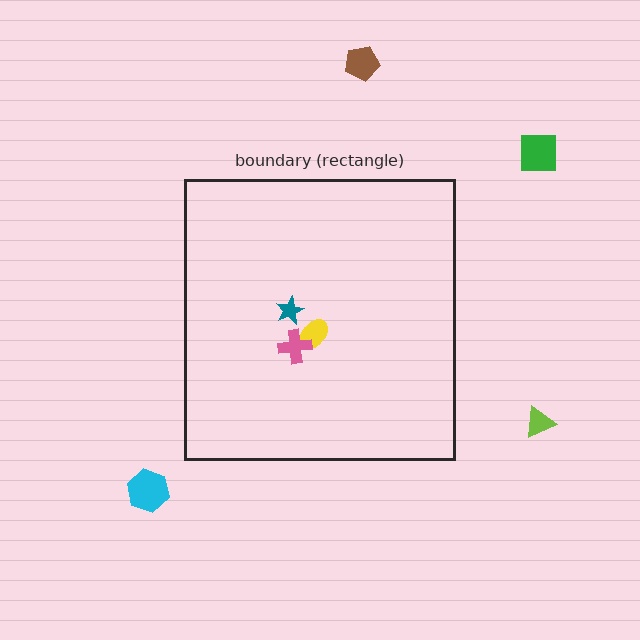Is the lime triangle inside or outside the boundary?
Outside.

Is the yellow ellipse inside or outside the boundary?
Inside.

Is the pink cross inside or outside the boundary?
Inside.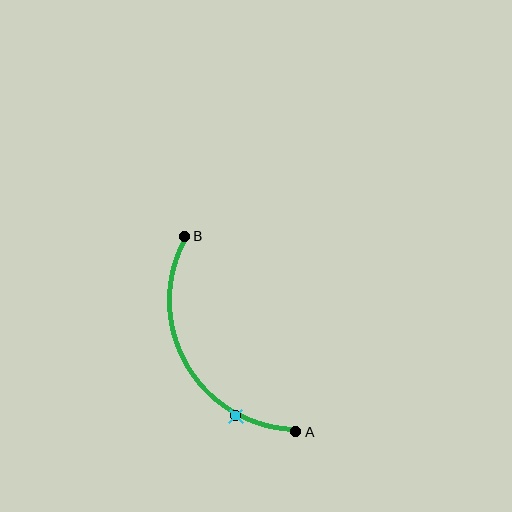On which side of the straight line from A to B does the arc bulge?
The arc bulges to the left of the straight line connecting A and B.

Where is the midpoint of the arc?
The arc midpoint is the point on the curve farthest from the straight line joining A and B. It sits to the left of that line.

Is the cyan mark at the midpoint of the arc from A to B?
No. The cyan mark lies on the arc but is closer to endpoint A. The arc midpoint would be at the point on the curve equidistant along the arc from both A and B.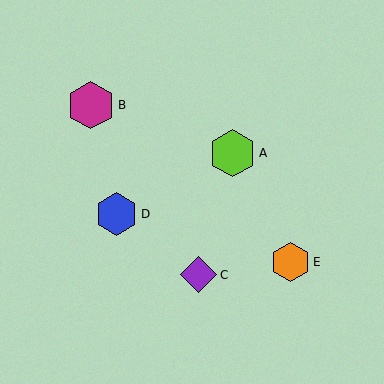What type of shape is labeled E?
Shape E is an orange hexagon.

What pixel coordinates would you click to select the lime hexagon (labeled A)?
Click at (233, 153) to select the lime hexagon A.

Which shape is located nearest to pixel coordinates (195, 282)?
The purple diamond (labeled C) at (198, 275) is nearest to that location.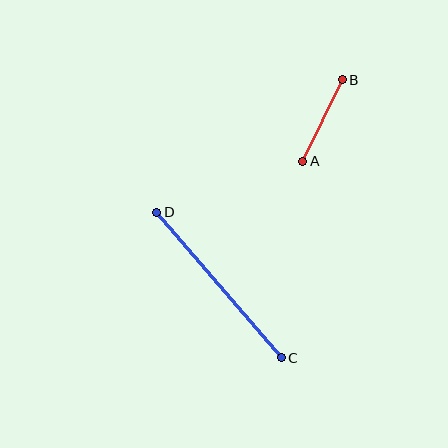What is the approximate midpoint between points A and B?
The midpoint is at approximately (323, 120) pixels.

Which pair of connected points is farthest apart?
Points C and D are farthest apart.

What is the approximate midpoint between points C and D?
The midpoint is at approximately (219, 285) pixels.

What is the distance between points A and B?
The distance is approximately 91 pixels.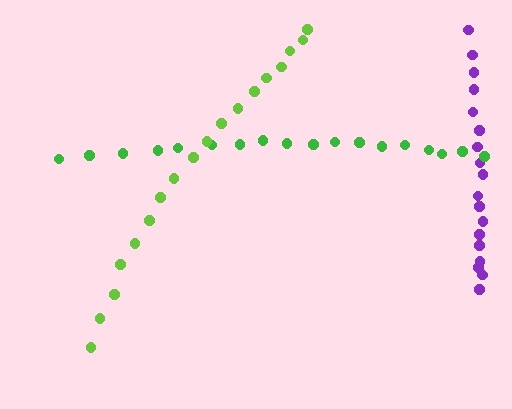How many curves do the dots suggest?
There are 3 distinct paths.